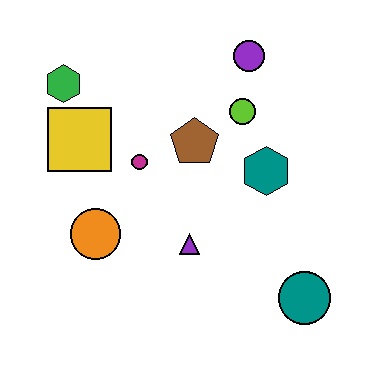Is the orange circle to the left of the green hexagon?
No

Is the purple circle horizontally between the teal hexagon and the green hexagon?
Yes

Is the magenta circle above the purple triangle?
Yes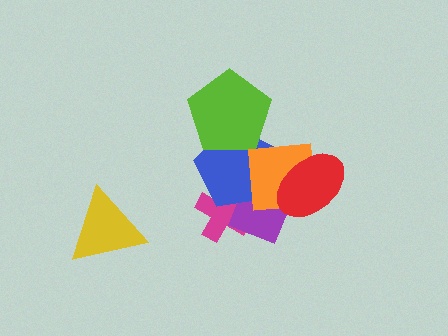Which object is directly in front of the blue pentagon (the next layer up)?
The lime pentagon is directly in front of the blue pentagon.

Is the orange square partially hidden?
Yes, it is partially covered by another shape.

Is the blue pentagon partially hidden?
Yes, it is partially covered by another shape.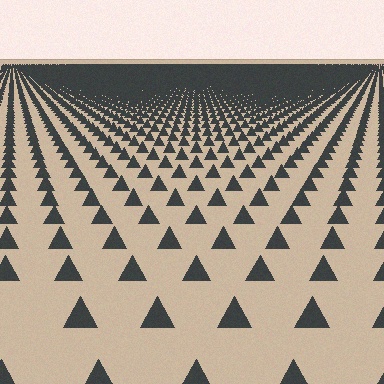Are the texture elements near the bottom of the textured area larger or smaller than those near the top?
Larger. Near the bottom, elements are closer to the viewer and appear at a bigger on-screen size.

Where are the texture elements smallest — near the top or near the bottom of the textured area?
Near the top.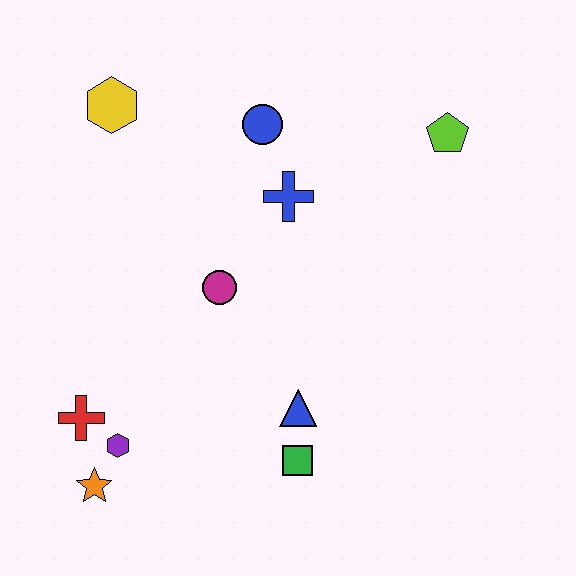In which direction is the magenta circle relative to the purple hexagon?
The magenta circle is above the purple hexagon.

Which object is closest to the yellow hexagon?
The blue circle is closest to the yellow hexagon.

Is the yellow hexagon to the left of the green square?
Yes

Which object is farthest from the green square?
The yellow hexagon is farthest from the green square.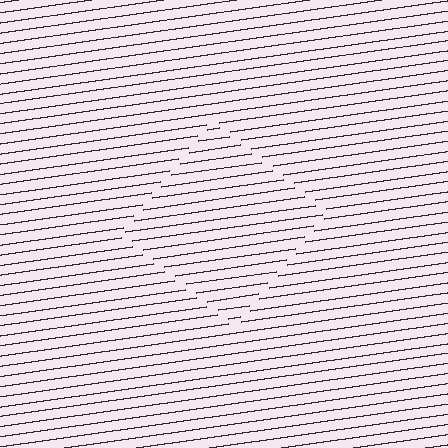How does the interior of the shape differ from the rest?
The interior of the shape contains the same grating, shifted by half a period — the contour is defined by the phase discontinuity where line-ends from the inner and outer gratings abut.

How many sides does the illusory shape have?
4 sides — the line-ends trace a square.